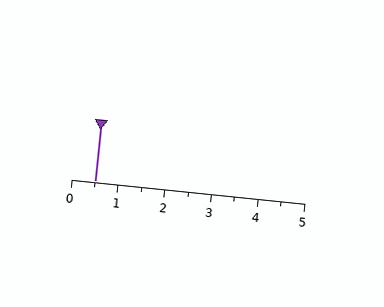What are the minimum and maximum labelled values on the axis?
The axis runs from 0 to 5.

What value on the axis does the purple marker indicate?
The marker indicates approximately 0.5.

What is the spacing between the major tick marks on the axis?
The major ticks are spaced 1 apart.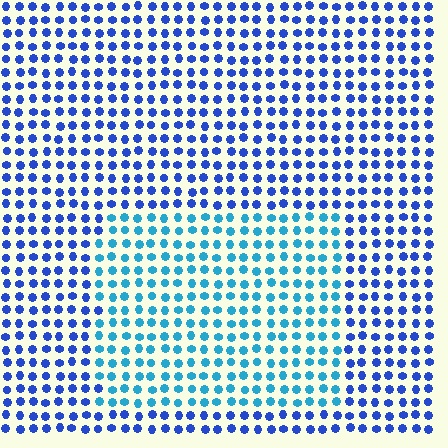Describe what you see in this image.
The image is filled with small blue elements in a uniform arrangement. A rectangle-shaped region is visible where the elements are tinted to a slightly different hue, forming a subtle color boundary.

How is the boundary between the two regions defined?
The boundary is defined purely by a slight shift in hue (about 34 degrees). Spacing, size, and orientation are identical on both sides.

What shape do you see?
I see a rectangle.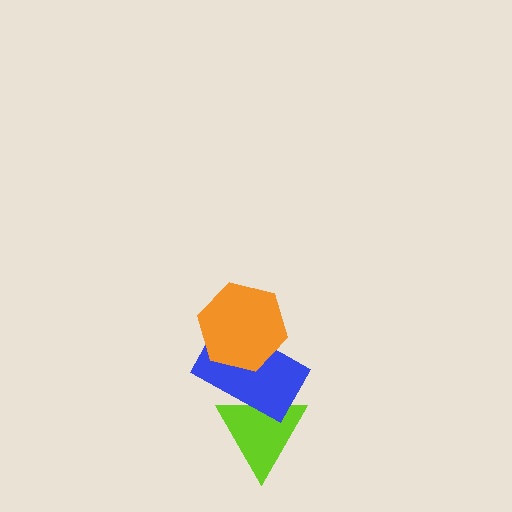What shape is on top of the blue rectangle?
The orange hexagon is on top of the blue rectangle.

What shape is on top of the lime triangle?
The blue rectangle is on top of the lime triangle.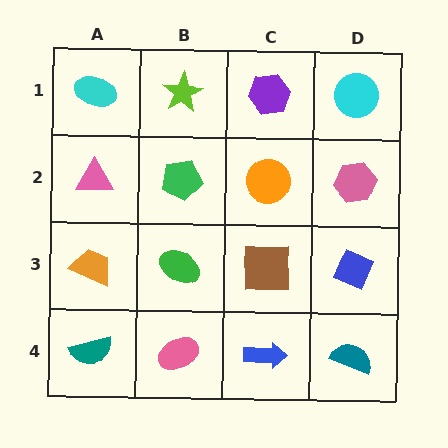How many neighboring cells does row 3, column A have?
3.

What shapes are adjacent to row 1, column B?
A green pentagon (row 2, column B), a cyan ellipse (row 1, column A), a purple hexagon (row 1, column C).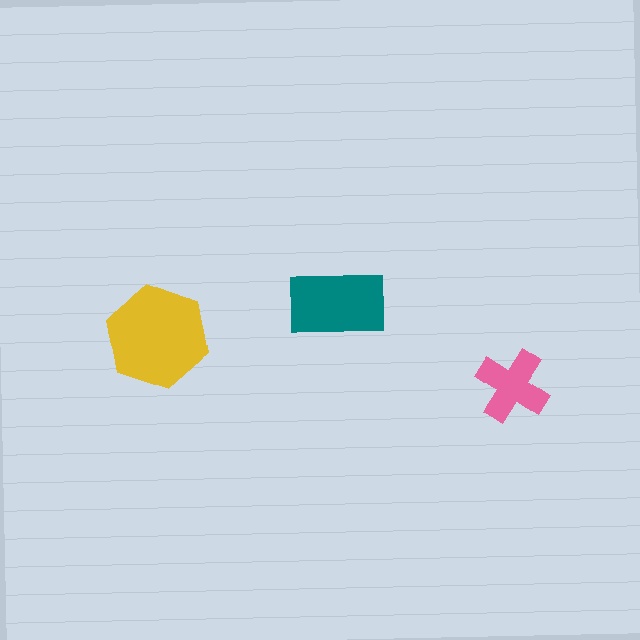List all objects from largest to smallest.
The yellow hexagon, the teal rectangle, the pink cross.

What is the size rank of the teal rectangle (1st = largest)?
2nd.